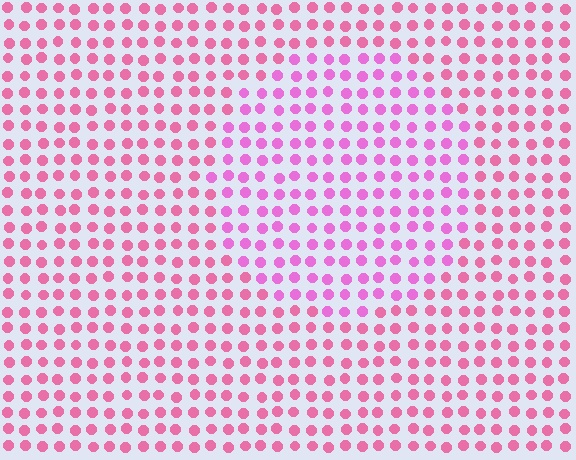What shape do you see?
I see a circle.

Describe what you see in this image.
The image is filled with small pink elements in a uniform arrangement. A circle-shaped region is visible where the elements are tinted to a slightly different hue, forming a subtle color boundary.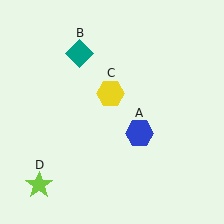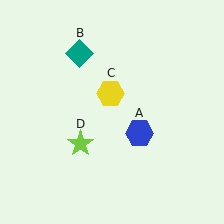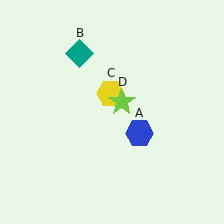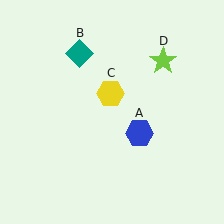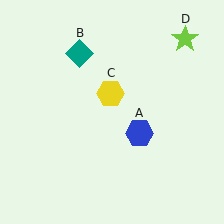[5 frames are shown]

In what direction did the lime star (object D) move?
The lime star (object D) moved up and to the right.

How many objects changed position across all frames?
1 object changed position: lime star (object D).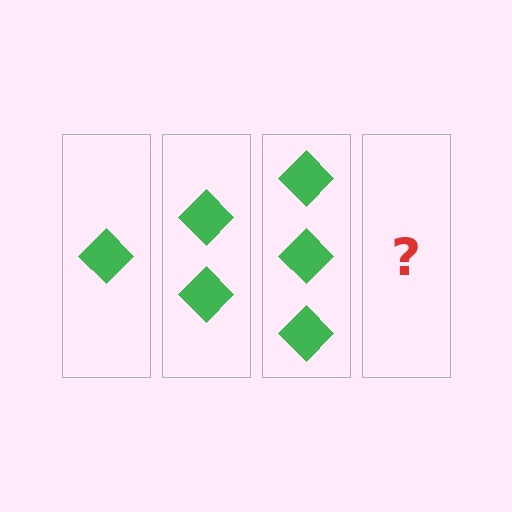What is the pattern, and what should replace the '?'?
The pattern is that each step adds one more diamond. The '?' should be 4 diamonds.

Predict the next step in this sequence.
The next step is 4 diamonds.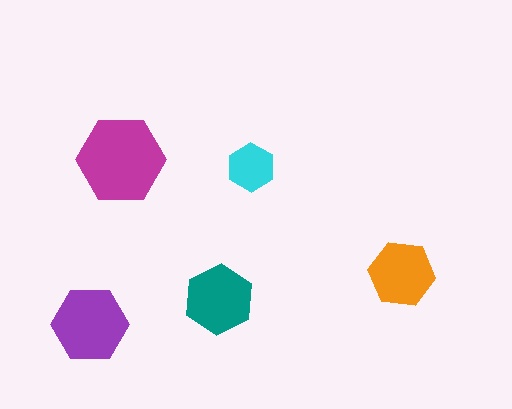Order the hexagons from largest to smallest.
the magenta one, the purple one, the teal one, the orange one, the cyan one.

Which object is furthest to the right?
The orange hexagon is rightmost.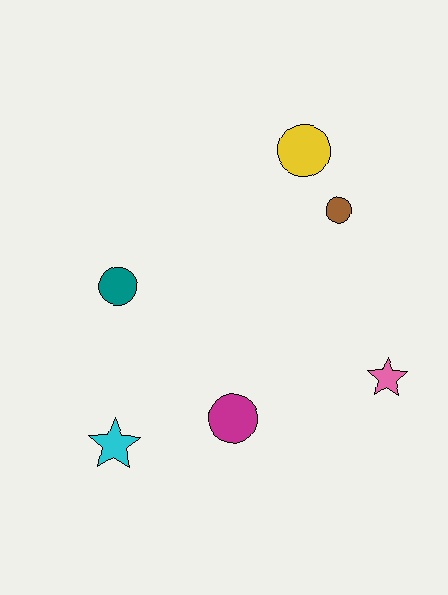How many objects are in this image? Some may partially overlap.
There are 6 objects.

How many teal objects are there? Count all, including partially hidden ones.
There is 1 teal object.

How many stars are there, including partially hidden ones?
There are 2 stars.